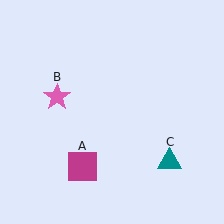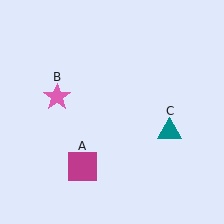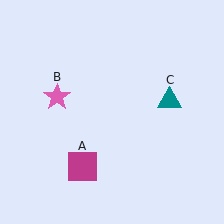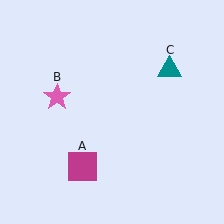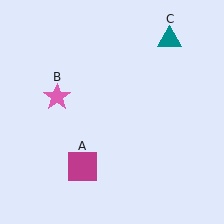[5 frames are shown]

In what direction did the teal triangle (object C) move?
The teal triangle (object C) moved up.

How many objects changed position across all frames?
1 object changed position: teal triangle (object C).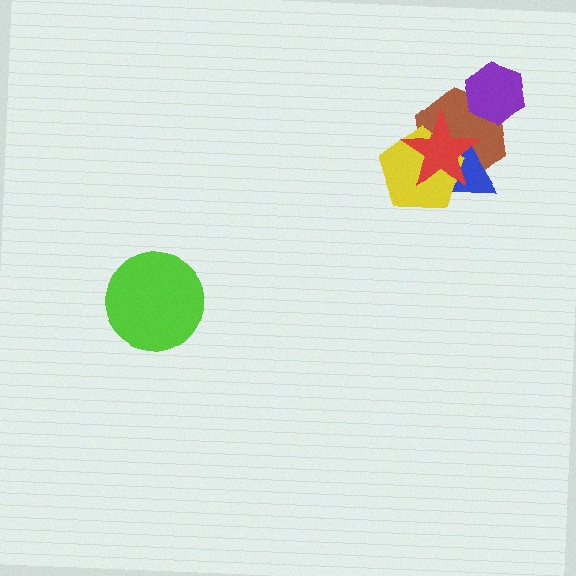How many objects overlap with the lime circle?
0 objects overlap with the lime circle.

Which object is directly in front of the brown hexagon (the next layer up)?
The blue triangle is directly in front of the brown hexagon.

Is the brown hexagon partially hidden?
Yes, it is partially covered by another shape.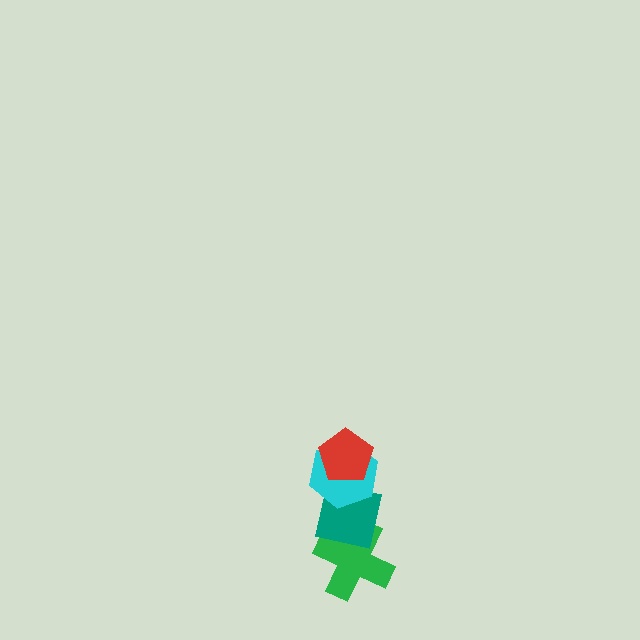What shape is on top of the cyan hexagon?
The red pentagon is on top of the cyan hexagon.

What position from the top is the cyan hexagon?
The cyan hexagon is 2nd from the top.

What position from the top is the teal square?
The teal square is 3rd from the top.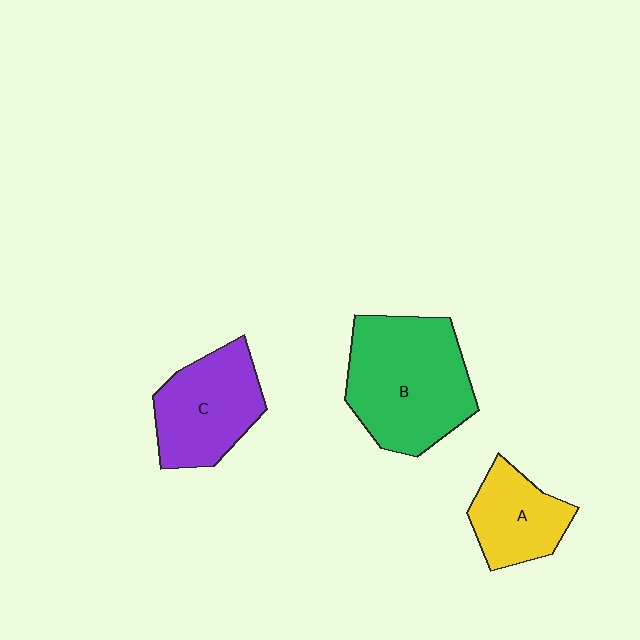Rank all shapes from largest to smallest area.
From largest to smallest: B (green), C (purple), A (yellow).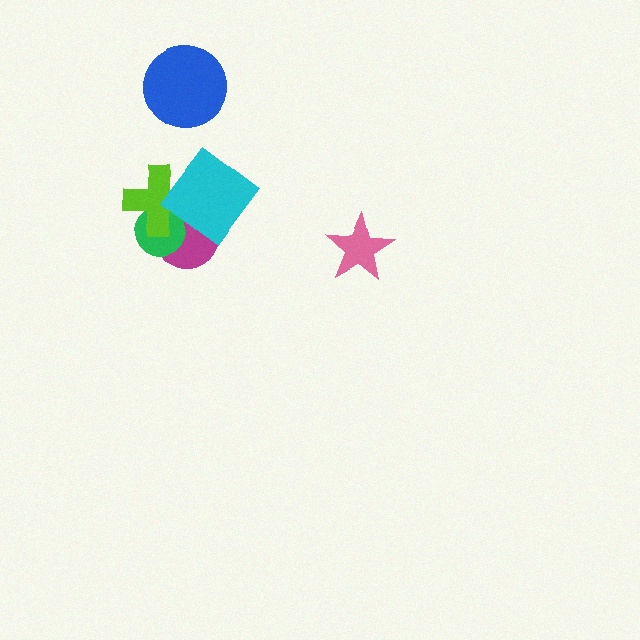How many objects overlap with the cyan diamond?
3 objects overlap with the cyan diamond.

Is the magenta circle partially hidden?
Yes, it is partially covered by another shape.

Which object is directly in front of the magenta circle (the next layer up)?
The green circle is directly in front of the magenta circle.